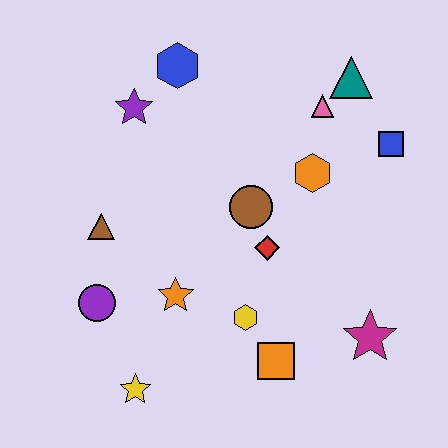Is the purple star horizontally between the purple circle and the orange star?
Yes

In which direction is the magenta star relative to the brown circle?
The magenta star is below the brown circle.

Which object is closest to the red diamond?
The brown circle is closest to the red diamond.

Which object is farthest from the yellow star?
The teal triangle is farthest from the yellow star.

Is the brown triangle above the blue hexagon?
No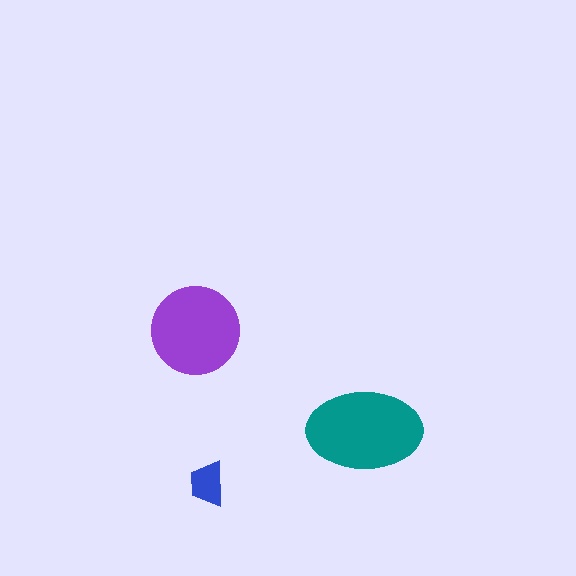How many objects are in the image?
There are 3 objects in the image.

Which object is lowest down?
The blue trapezoid is bottommost.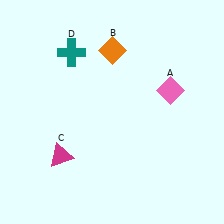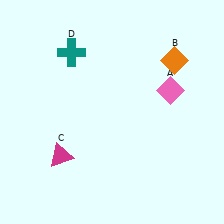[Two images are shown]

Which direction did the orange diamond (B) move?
The orange diamond (B) moved right.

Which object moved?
The orange diamond (B) moved right.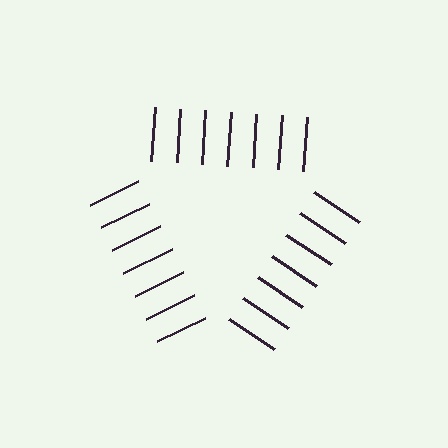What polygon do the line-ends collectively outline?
An illusory triangle — the line segments terminate on its edges but no continuous stroke is drawn.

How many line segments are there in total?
21 — 7 along each of the 3 edges.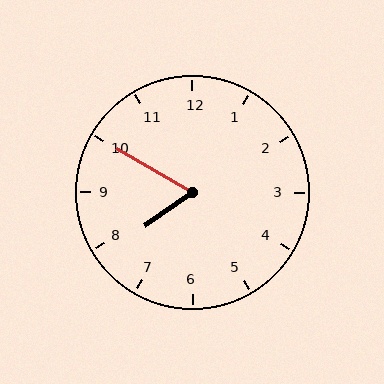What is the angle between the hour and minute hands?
Approximately 65 degrees.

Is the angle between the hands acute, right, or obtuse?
It is acute.